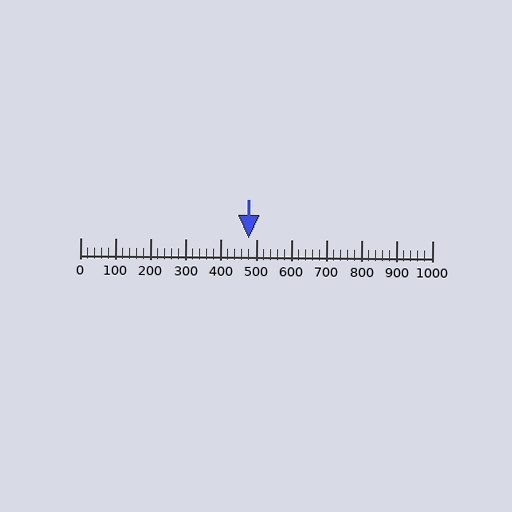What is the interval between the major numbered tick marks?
The major tick marks are spaced 100 units apart.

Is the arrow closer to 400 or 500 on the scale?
The arrow is closer to 500.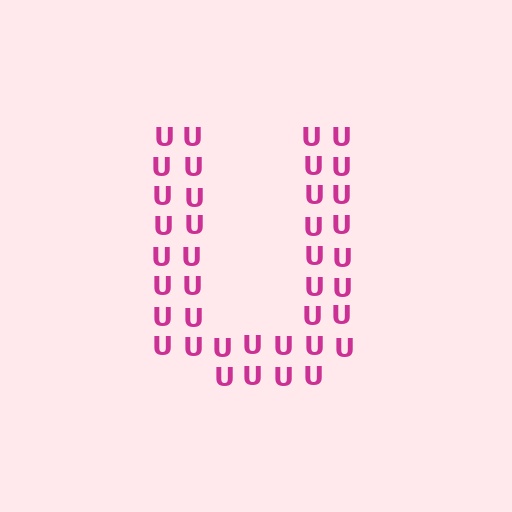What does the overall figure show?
The overall figure shows the letter U.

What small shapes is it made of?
It is made of small letter U's.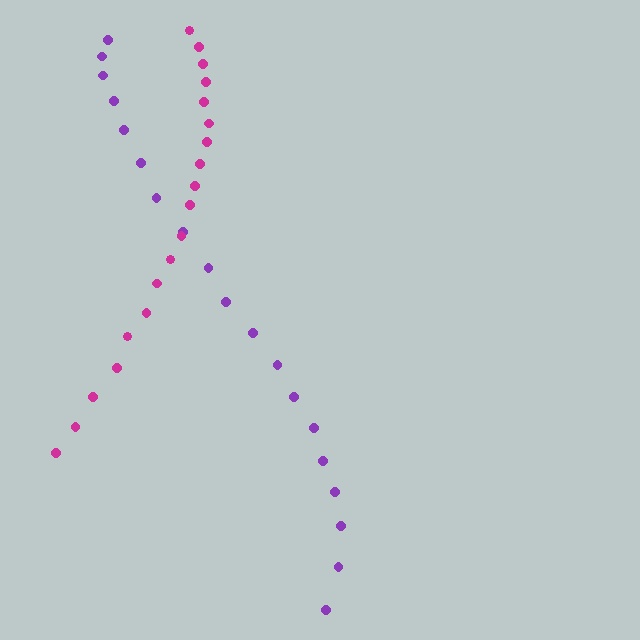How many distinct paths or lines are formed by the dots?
There are 2 distinct paths.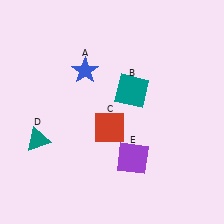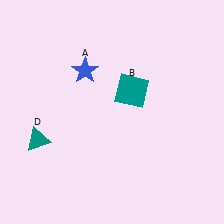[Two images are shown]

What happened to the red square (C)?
The red square (C) was removed in Image 2. It was in the bottom-left area of Image 1.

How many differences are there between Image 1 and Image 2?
There are 2 differences between the two images.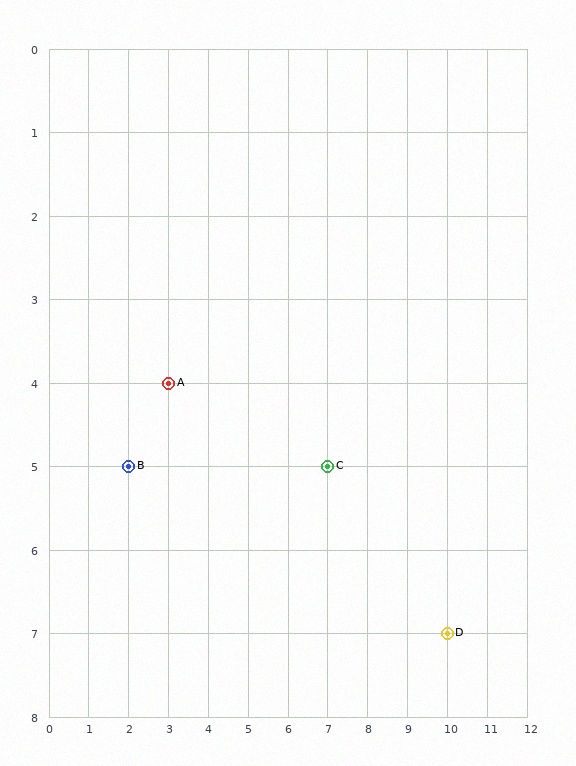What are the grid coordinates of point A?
Point A is at grid coordinates (3, 4).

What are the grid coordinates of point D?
Point D is at grid coordinates (10, 7).